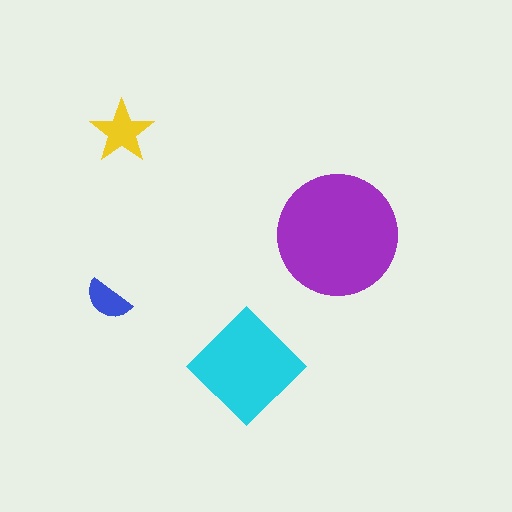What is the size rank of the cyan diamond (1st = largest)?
2nd.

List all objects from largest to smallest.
The purple circle, the cyan diamond, the yellow star, the blue semicircle.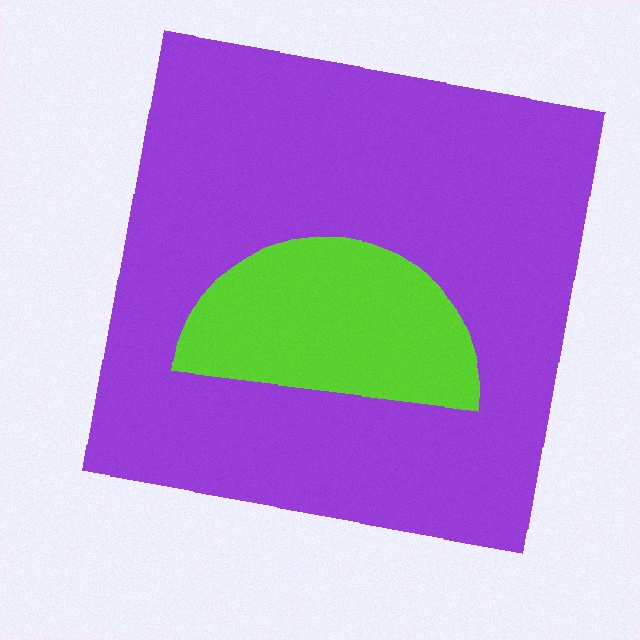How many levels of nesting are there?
2.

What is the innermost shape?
The lime semicircle.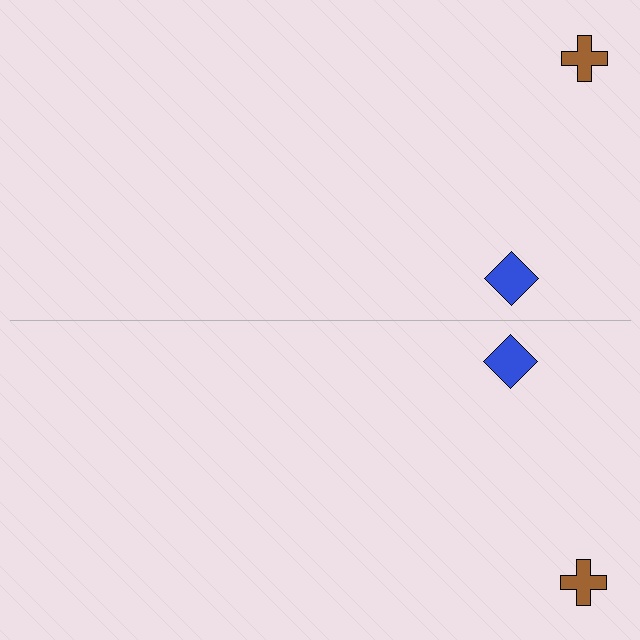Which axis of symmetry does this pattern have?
The pattern has a horizontal axis of symmetry running through the center of the image.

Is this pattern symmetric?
Yes, this pattern has bilateral (reflection) symmetry.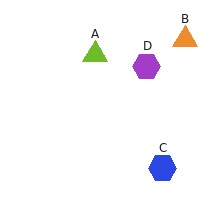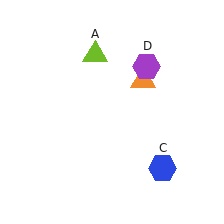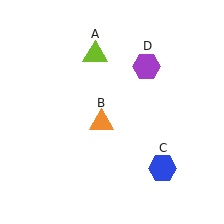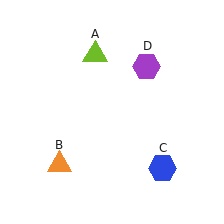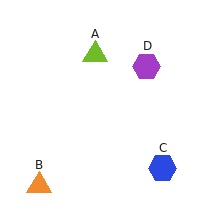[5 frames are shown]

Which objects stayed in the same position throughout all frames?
Lime triangle (object A) and blue hexagon (object C) and purple hexagon (object D) remained stationary.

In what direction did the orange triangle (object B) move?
The orange triangle (object B) moved down and to the left.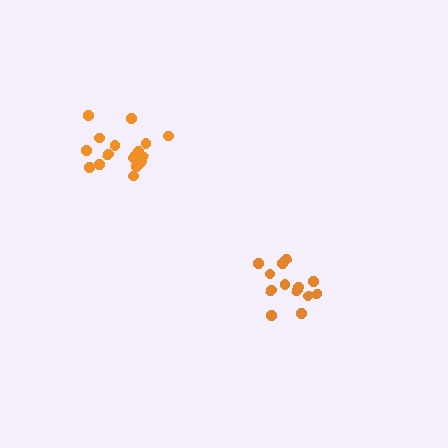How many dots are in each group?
Group 1: 13 dots, Group 2: 19 dots (32 total).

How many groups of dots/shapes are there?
There are 2 groups.